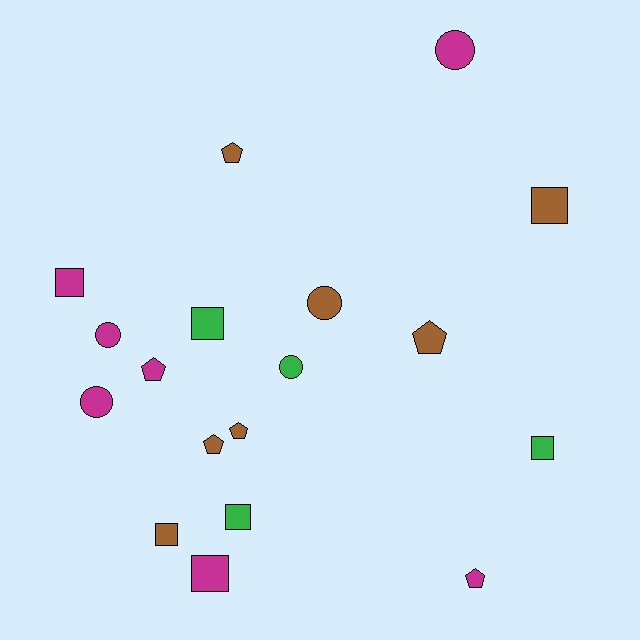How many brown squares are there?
There are 2 brown squares.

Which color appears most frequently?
Brown, with 7 objects.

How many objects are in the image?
There are 18 objects.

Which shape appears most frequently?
Square, with 7 objects.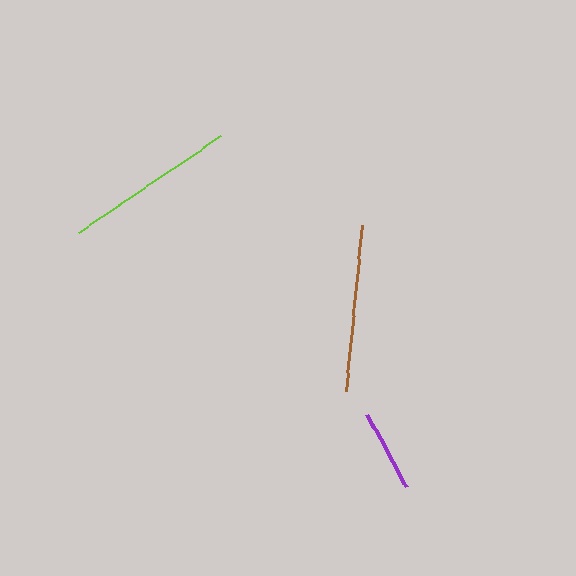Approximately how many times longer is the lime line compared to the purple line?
The lime line is approximately 2.1 times the length of the purple line.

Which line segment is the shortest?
The purple line is the shortest at approximately 83 pixels.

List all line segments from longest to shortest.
From longest to shortest: lime, brown, purple.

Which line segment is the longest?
The lime line is the longest at approximately 172 pixels.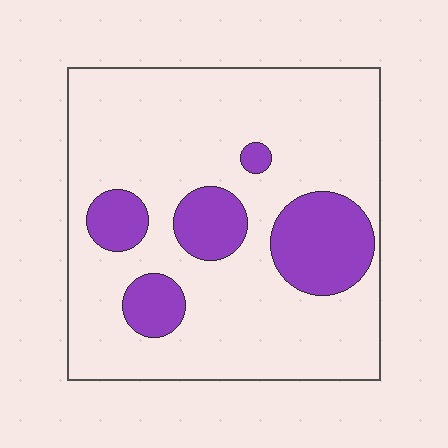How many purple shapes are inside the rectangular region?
5.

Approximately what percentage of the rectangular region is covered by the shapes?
Approximately 20%.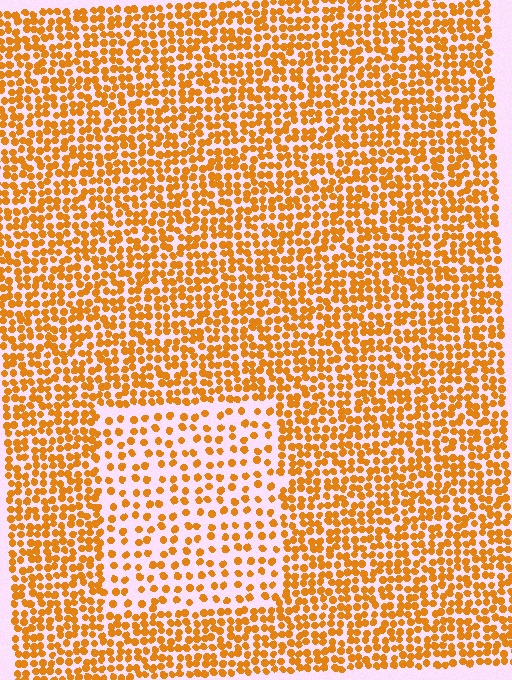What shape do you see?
I see a rectangle.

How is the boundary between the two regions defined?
The boundary is defined by a change in element density (approximately 2.1x ratio). All elements are the same color, size, and shape.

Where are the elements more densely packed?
The elements are more densely packed outside the rectangle boundary.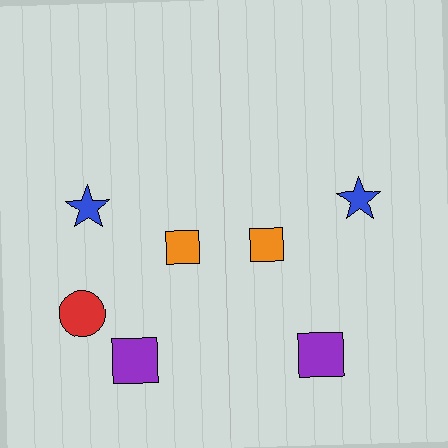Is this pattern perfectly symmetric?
No, the pattern is not perfectly symmetric. A red circle is missing from the right side.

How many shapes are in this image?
There are 7 shapes in this image.